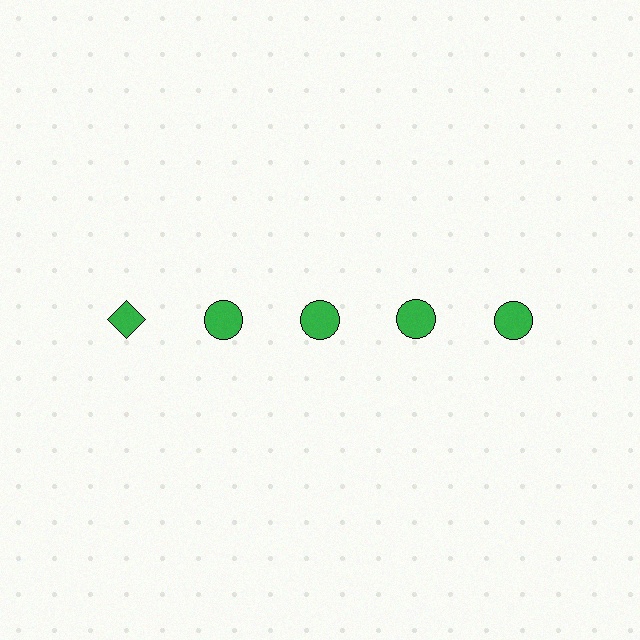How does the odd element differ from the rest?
It has a different shape: diamond instead of circle.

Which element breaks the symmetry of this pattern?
The green diamond in the top row, leftmost column breaks the symmetry. All other shapes are green circles.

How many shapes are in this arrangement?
There are 5 shapes arranged in a grid pattern.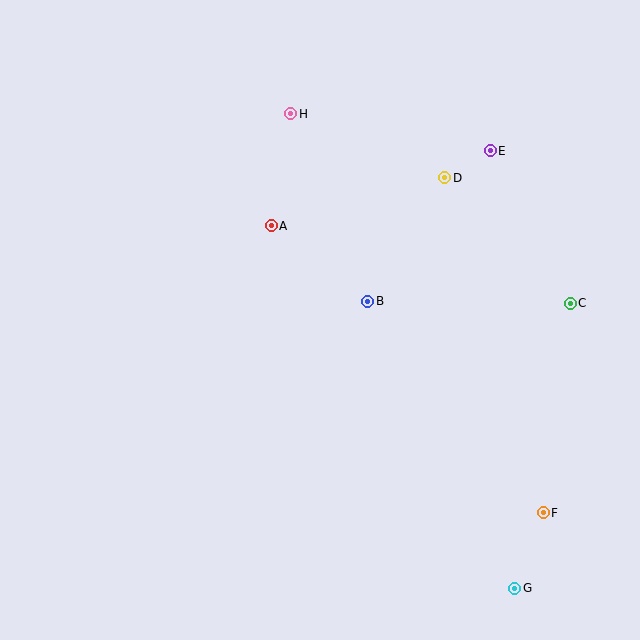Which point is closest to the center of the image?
Point B at (368, 301) is closest to the center.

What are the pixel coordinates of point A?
Point A is at (271, 226).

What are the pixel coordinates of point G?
Point G is at (515, 588).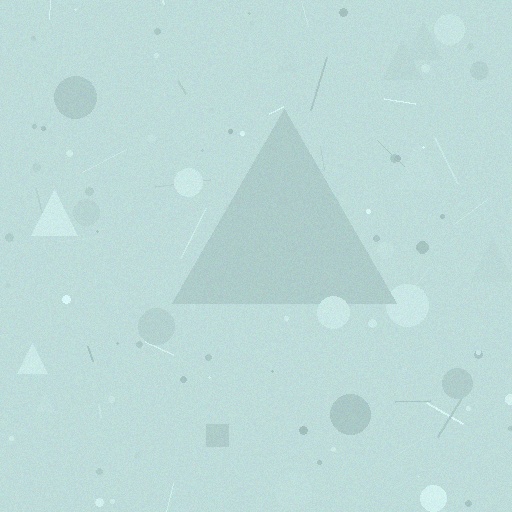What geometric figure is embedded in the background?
A triangle is embedded in the background.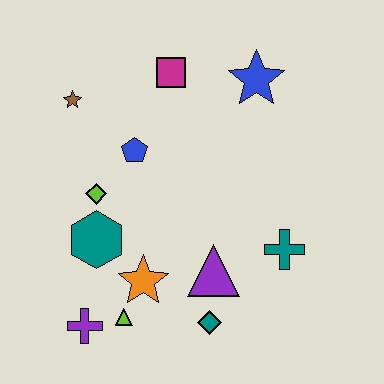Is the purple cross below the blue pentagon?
Yes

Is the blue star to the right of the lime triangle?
Yes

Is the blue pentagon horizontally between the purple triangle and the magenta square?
No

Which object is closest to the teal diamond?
The purple triangle is closest to the teal diamond.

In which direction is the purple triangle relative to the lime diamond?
The purple triangle is to the right of the lime diamond.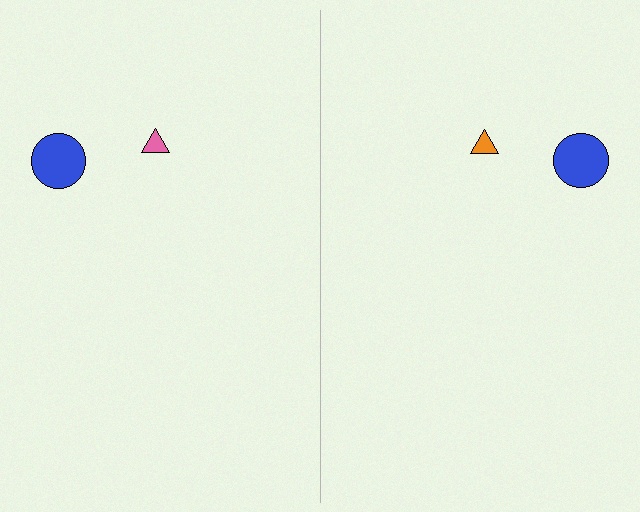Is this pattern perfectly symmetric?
No, the pattern is not perfectly symmetric. The orange triangle on the right side breaks the symmetry — its mirror counterpart is pink.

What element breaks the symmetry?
The orange triangle on the right side breaks the symmetry — its mirror counterpart is pink.